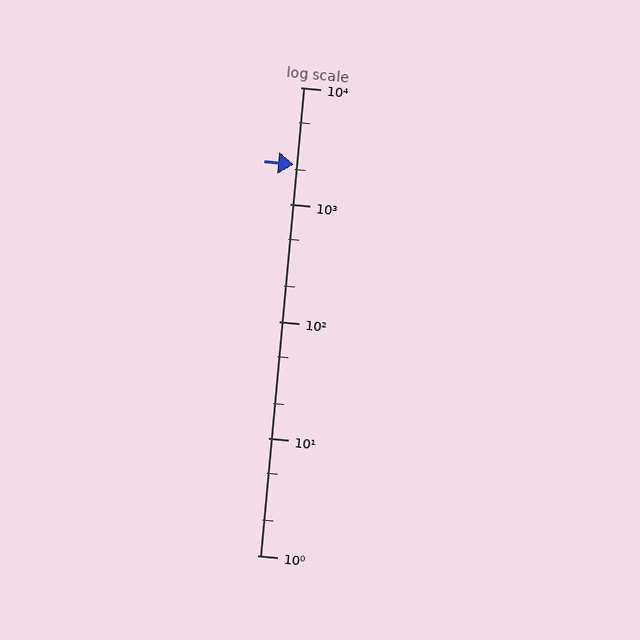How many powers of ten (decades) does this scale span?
The scale spans 4 decades, from 1 to 10000.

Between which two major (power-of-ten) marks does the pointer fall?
The pointer is between 1000 and 10000.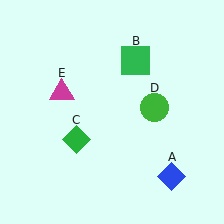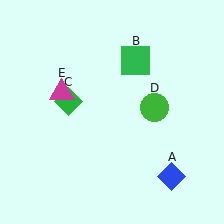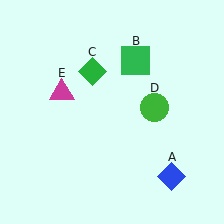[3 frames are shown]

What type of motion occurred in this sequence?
The green diamond (object C) rotated clockwise around the center of the scene.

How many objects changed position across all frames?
1 object changed position: green diamond (object C).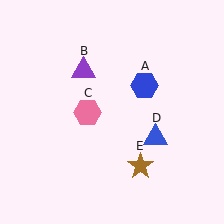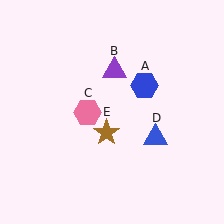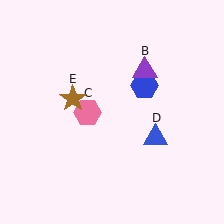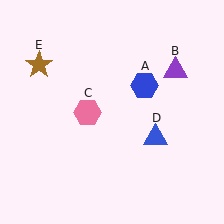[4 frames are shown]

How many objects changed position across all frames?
2 objects changed position: purple triangle (object B), brown star (object E).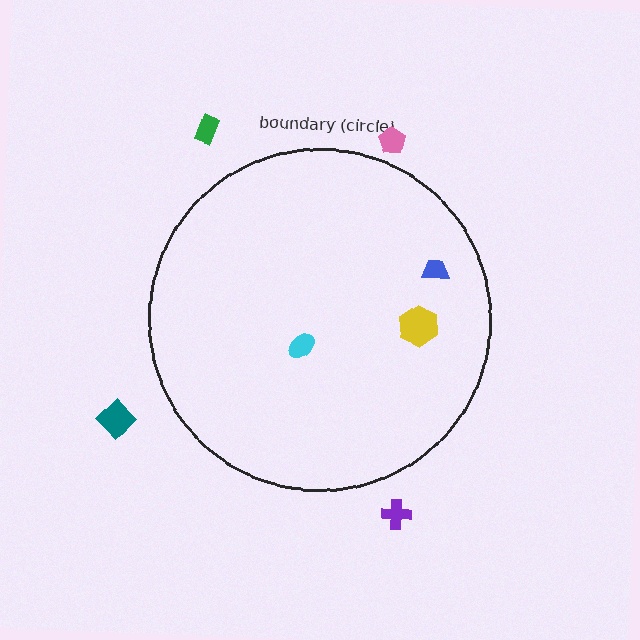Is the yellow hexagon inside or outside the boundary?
Inside.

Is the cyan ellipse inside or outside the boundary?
Inside.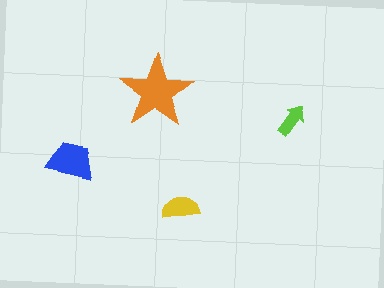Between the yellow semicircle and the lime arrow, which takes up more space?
The yellow semicircle.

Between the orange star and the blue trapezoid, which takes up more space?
The orange star.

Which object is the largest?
The orange star.